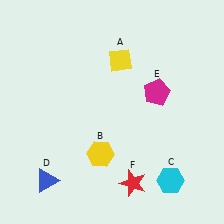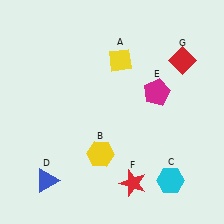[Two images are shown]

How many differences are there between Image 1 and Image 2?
There is 1 difference between the two images.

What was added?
A red diamond (G) was added in Image 2.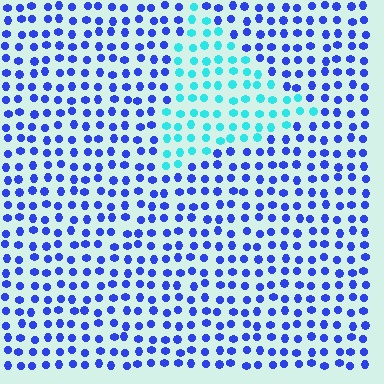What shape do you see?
I see a triangle.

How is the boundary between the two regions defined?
The boundary is defined purely by a slight shift in hue (about 53 degrees). Spacing, size, and orientation are identical on both sides.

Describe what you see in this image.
The image is filled with small blue elements in a uniform arrangement. A triangle-shaped region is visible where the elements are tinted to a slightly different hue, forming a subtle color boundary.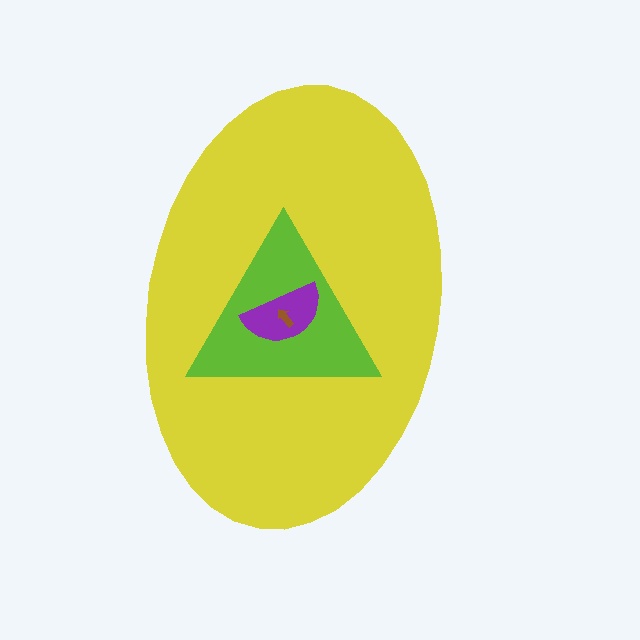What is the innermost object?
The brown arrow.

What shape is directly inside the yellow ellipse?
The lime triangle.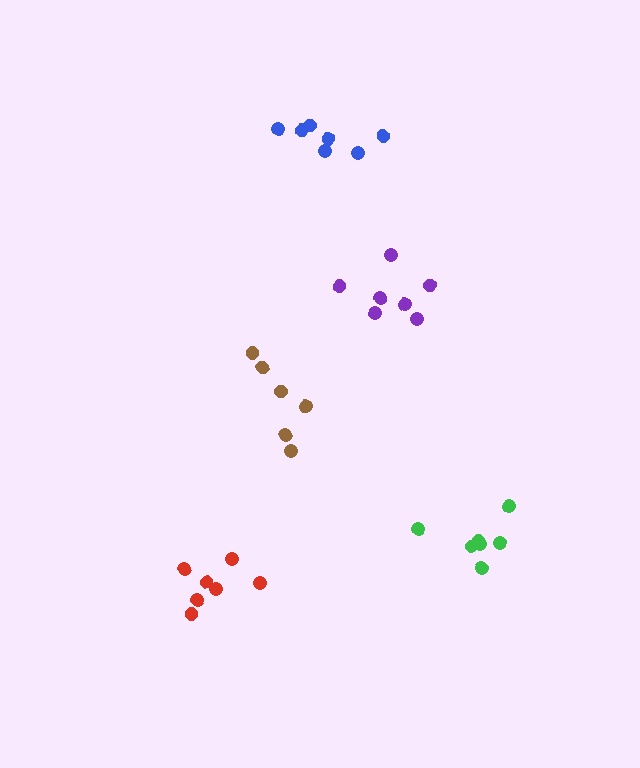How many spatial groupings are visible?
There are 5 spatial groupings.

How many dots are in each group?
Group 1: 7 dots, Group 2: 7 dots, Group 3: 7 dots, Group 4: 7 dots, Group 5: 6 dots (34 total).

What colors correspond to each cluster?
The clusters are colored: red, green, purple, blue, brown.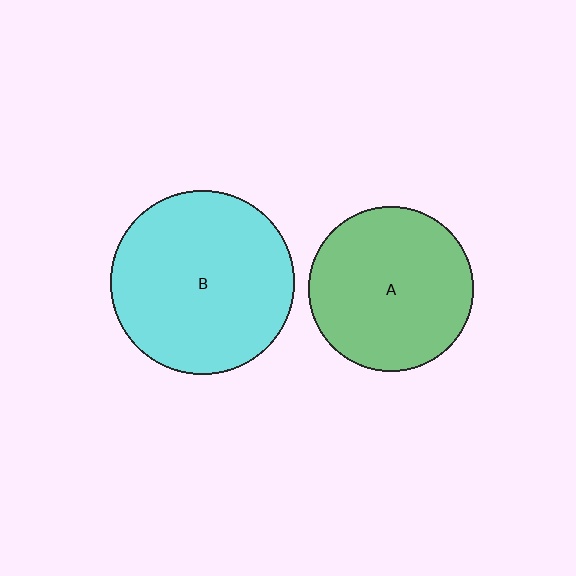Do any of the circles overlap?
No, none of the circles overlap.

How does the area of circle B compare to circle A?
Approximately 1.2 times.